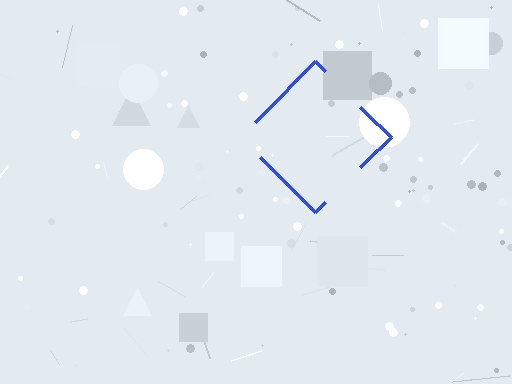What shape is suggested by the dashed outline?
The dashed outline suggests a diamond.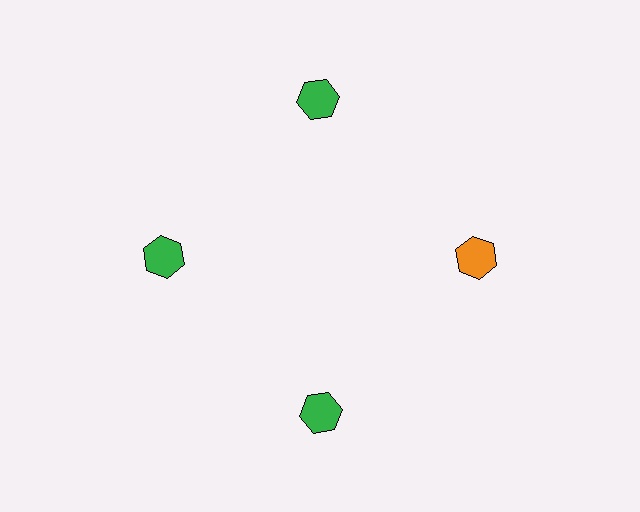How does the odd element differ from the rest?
It has a different color: orange instead of green.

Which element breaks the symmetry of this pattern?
The orange hexagon at roughly the 3 o'clock position breaks the symmetry. All other shapes are green hexagons.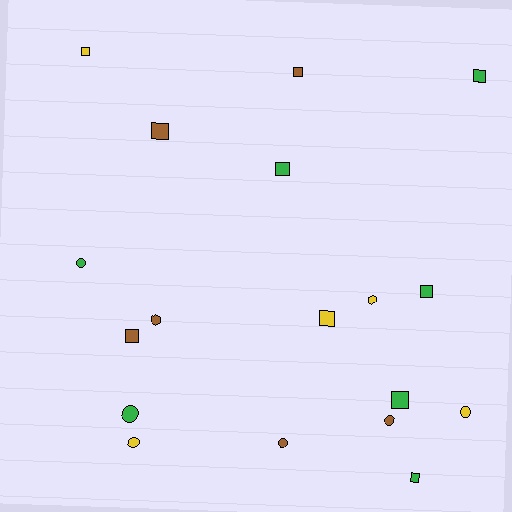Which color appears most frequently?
Green, with 7 objects.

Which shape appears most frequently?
Square, with 10 objects.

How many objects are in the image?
There are 18 objects.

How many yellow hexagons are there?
There is 1 yellow hexagon.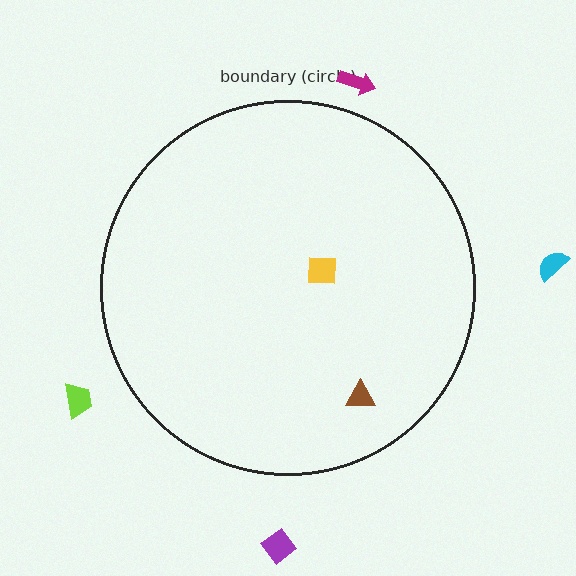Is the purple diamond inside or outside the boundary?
Outside.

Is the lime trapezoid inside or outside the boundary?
Outside.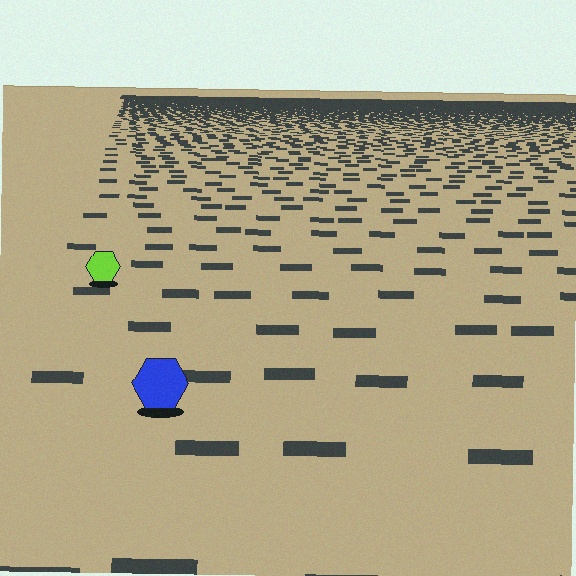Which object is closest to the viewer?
The blue hexagon is closest. The texture marks near it are larger and more spread out.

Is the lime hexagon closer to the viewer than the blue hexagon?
No. The blue hexagon is closer — you can tell from the texture gradient: the ground texture is coarser near it.